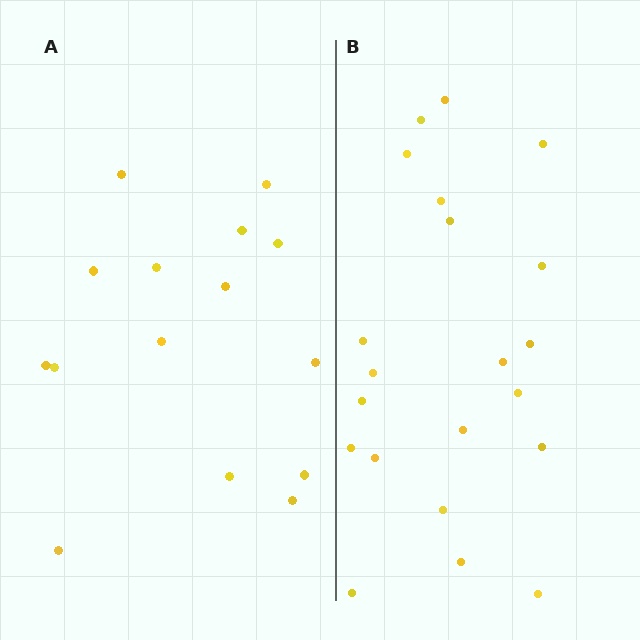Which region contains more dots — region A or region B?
Region B (the right region) has more dots.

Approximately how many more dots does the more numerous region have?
Region B has about 6 more dots than region A.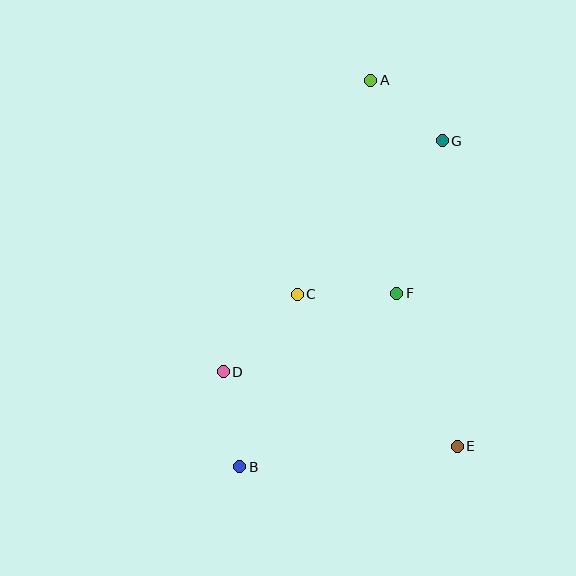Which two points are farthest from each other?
Points A and B are farthest from each other.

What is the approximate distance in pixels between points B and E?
The distance between B and E is approximately 219 pixels.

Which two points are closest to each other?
Points A and G are closest to each other.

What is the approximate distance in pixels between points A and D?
The distance between A and D is approximately 327 pixels.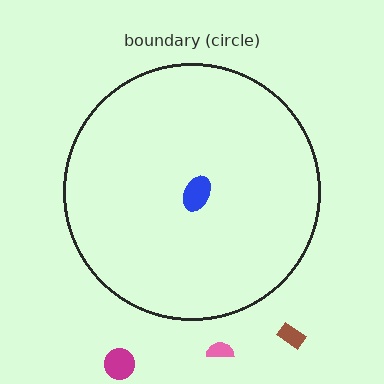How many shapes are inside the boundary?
1 inside, 3 outside.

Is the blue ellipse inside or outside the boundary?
Inside.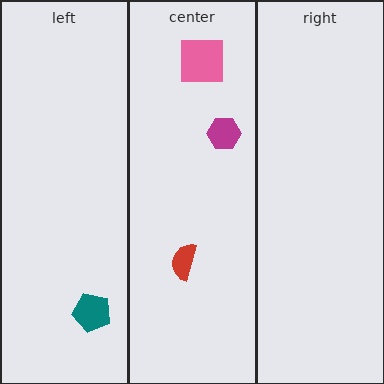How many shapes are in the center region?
3.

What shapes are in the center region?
The pink square, the red semicircle, the magenta hexagon.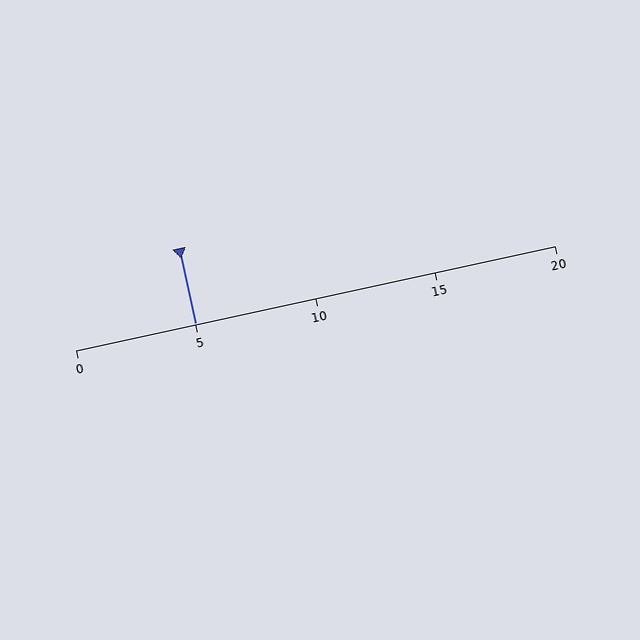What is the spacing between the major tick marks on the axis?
The major ticks are spaced 5 apart.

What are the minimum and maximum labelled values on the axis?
The axis runs from 0 to 20.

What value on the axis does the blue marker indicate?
The marker indicates approximately 5.